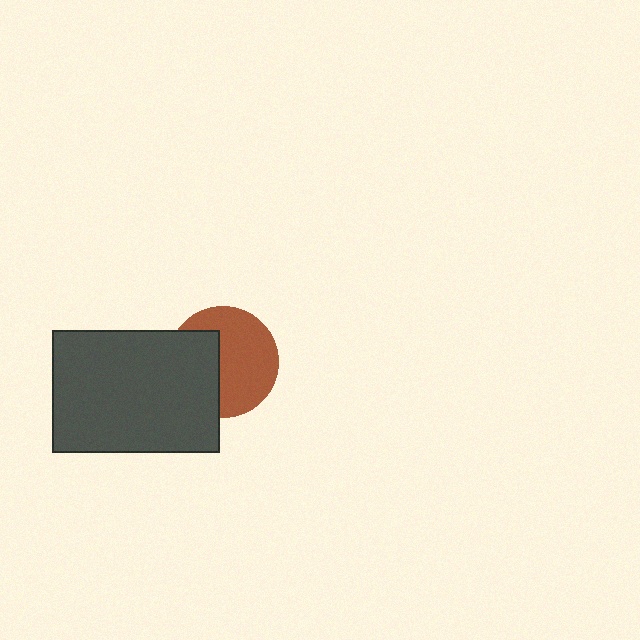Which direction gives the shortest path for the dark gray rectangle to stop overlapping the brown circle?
Moving left gives the shortest separation.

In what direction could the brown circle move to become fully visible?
The brown circle could move right. That would shift it out from behind the dark gray rectangle entirely.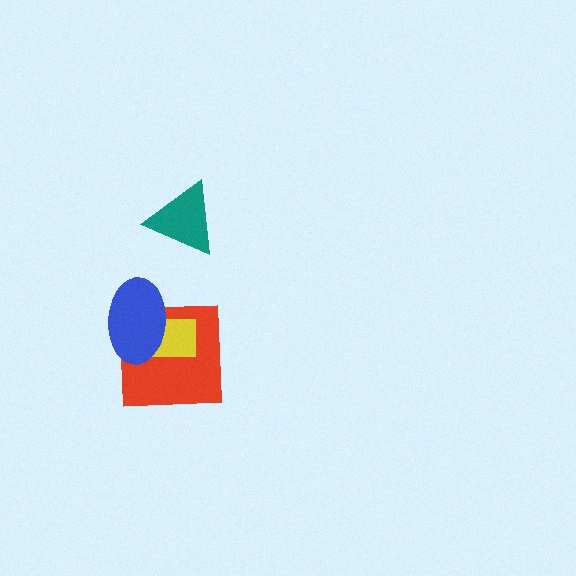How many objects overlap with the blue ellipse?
2 objects overlap with the blue ellipse.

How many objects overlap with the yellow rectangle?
2 objects overlap with the yellow rectangle.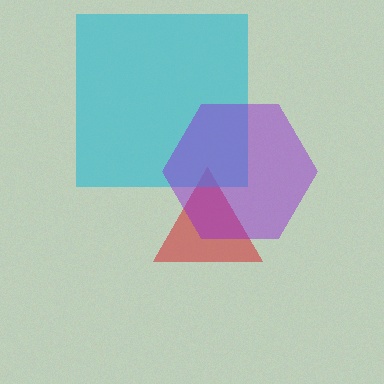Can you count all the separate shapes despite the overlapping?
Yes, there are 3 separate shapes.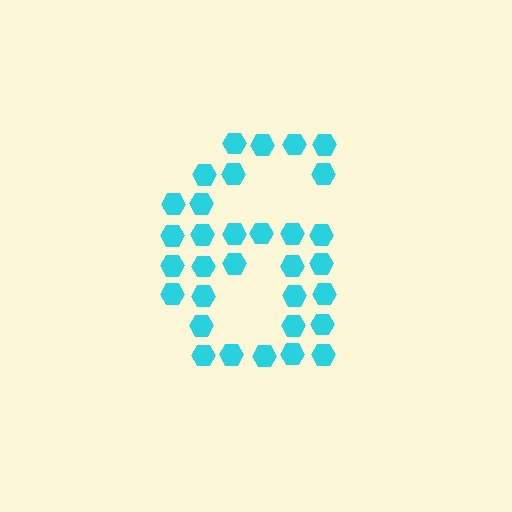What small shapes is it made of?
It is made of small hexagons.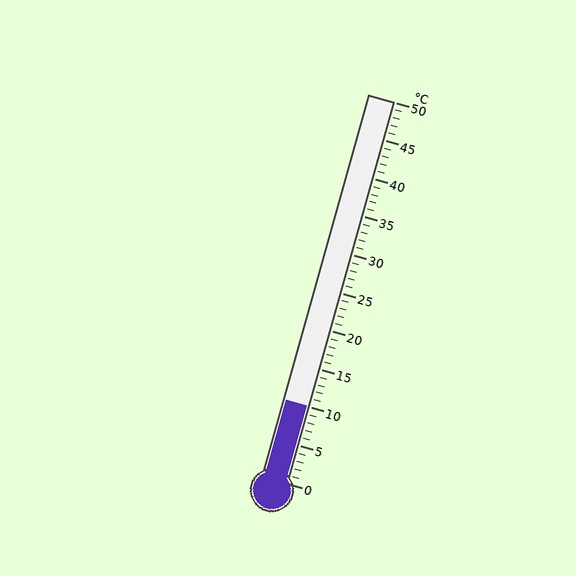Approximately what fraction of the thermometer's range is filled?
The thermometer is filled to approximately 20% of its range.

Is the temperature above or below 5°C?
The temperature is above 5°C.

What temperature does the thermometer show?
The thermometer shows approximately 10°C.